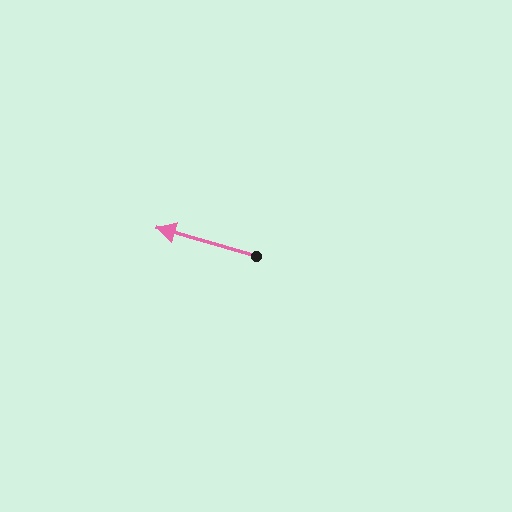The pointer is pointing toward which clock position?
Roughly 10 o'clock.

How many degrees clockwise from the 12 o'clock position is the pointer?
Approximately 286 degrees.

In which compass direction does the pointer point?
West.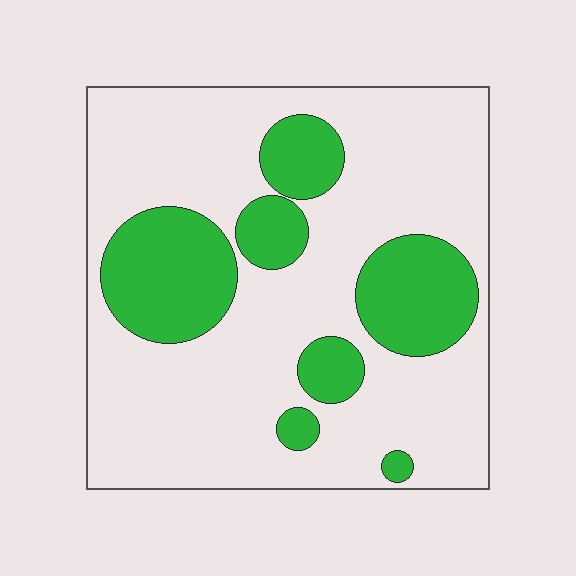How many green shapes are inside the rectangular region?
7.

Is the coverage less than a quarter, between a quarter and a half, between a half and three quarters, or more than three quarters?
Between a quarter and a half.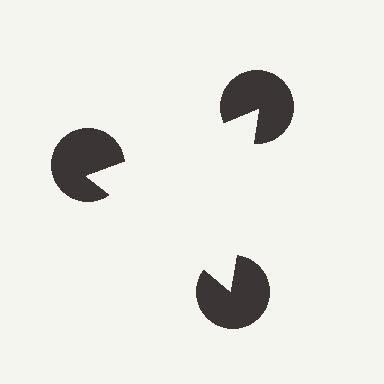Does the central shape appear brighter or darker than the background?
It typically appears slightly brighter than the background, even though no actual brightness change is drawn.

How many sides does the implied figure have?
3 sides.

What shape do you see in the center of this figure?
An illusory triangle — its edges are inferred from the aligned wedge cuts in the pac-man discs, not physically drawn.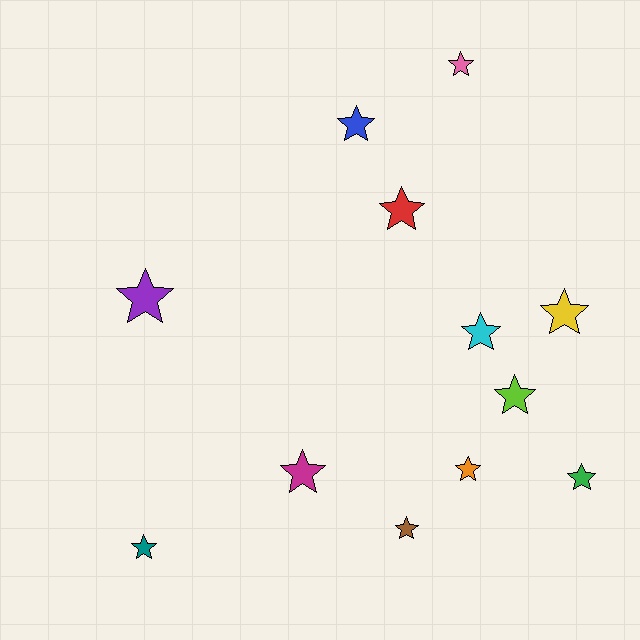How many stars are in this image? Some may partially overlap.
There are 12 stars.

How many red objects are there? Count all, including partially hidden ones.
There is 1 red object.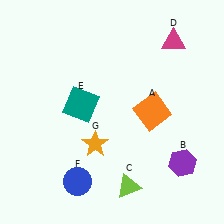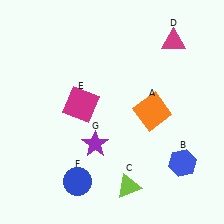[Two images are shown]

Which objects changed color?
B changed from purple to blue. E changed from teal to magenta. G changed from orange to purple.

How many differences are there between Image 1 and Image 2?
There are 3 differences between the two images.